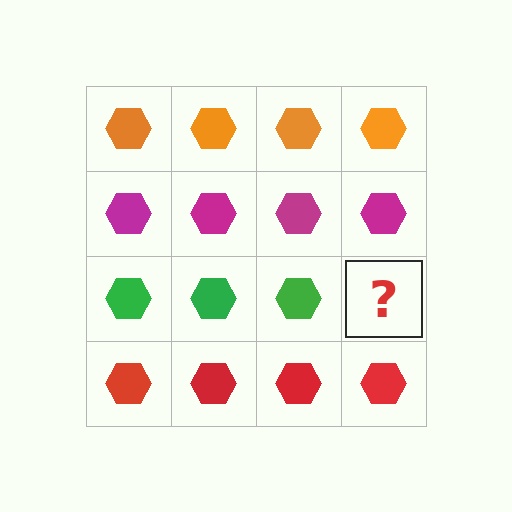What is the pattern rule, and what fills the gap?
The rule is that each row has a consistent color. The gap should be filled with a green hexagon.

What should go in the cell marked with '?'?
The missing cell should contain a green hexagon.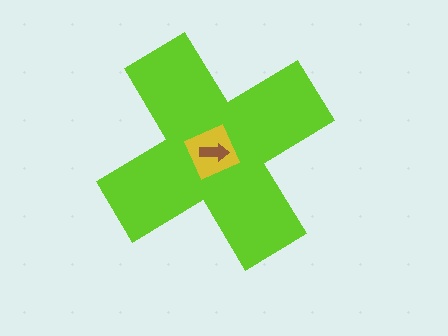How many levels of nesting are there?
3.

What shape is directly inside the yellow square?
The brown arrow.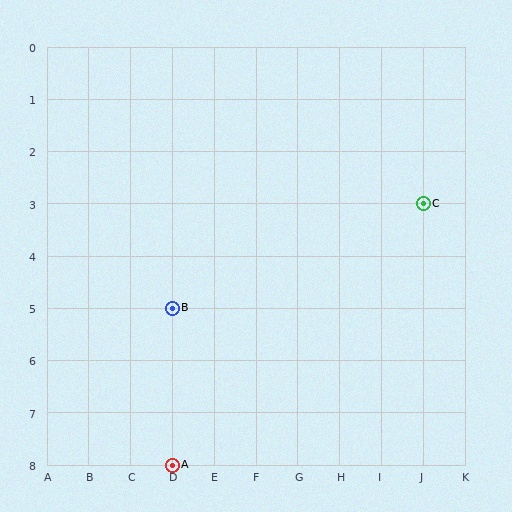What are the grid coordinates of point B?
Point B is at grid coordinates (D, 5).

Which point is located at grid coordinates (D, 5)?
Point B is at (D, 5).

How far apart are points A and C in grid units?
Points A and C are 6 columns and 5 rows apart (about 7.8 grid units diagonally).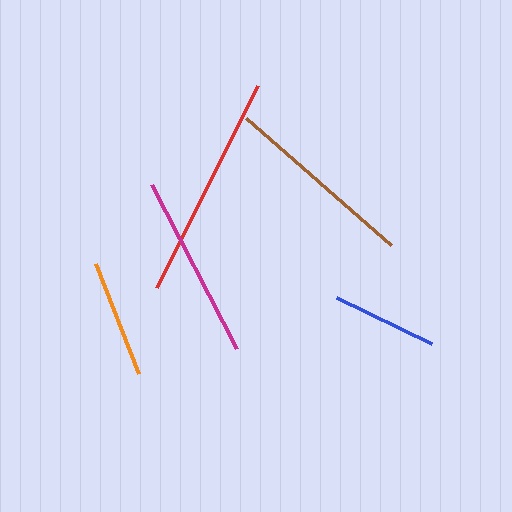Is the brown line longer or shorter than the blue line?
The brown line is longer than the blue line.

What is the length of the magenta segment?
The magenta segment is approximately 185 pixels long.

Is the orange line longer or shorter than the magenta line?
The magenta line is longer than the orange line.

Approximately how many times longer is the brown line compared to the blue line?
The brown line is approximately 1.8 times the length of the blue line.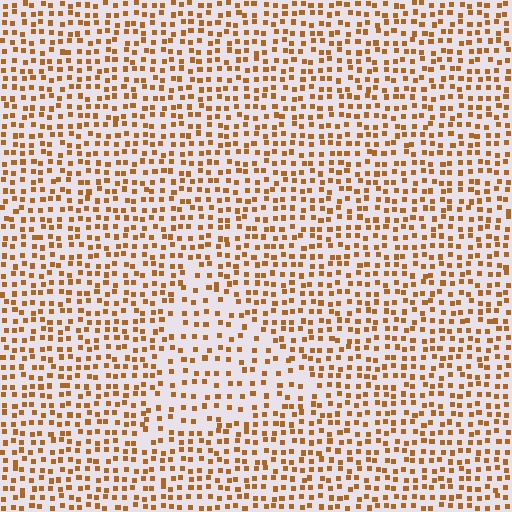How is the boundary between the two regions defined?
The boundary is defined by a change in element density (approximately 1.6x ratio). All elements are the same color, size, and shape.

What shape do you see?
I see a triangle.